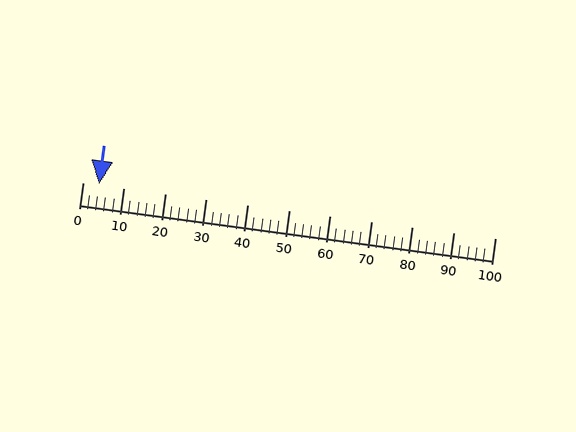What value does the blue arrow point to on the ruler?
The blue arrow points to approximately 4.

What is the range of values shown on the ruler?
The ruler shows values from 0 to 100.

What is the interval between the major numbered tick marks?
The major tick marks are spaced 10 units apart.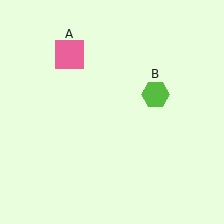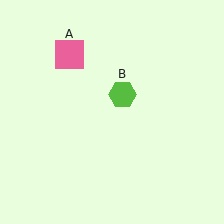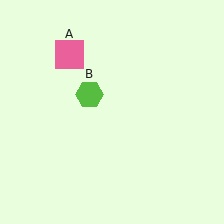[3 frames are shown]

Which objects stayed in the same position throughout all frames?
Pink square (object A) remained stationary.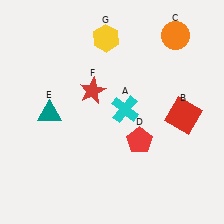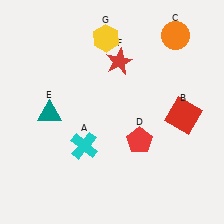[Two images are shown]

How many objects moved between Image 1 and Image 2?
2 objects moved between the two images.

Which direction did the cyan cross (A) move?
The cyan cross (A) moved left.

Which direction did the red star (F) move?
The red star (F) moved up.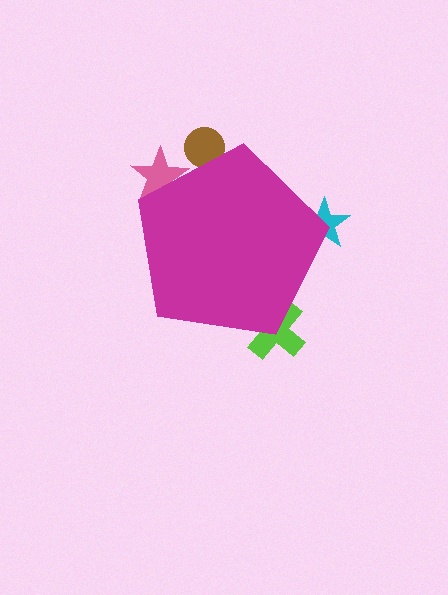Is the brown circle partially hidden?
Yes, the brown circle is partially hidden behind the magenta pentagon.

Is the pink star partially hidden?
Yes, the pink star is partially hidden behind the magenta pentagon.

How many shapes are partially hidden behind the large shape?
4 shapes are partially hidden.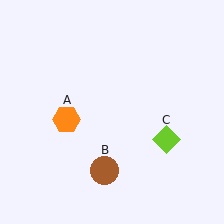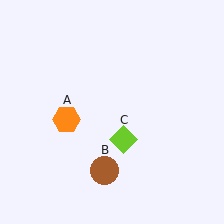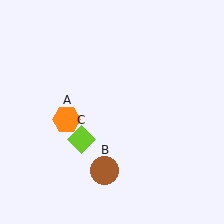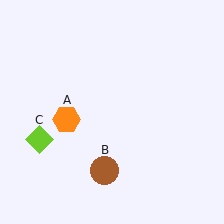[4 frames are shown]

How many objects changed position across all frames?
1 object changed position: lime diamond (object C).